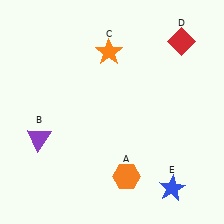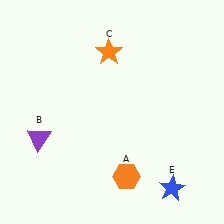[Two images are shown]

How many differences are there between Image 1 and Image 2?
There is 1 difference between the two images.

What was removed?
The red diamond (D) was removed in Image 2.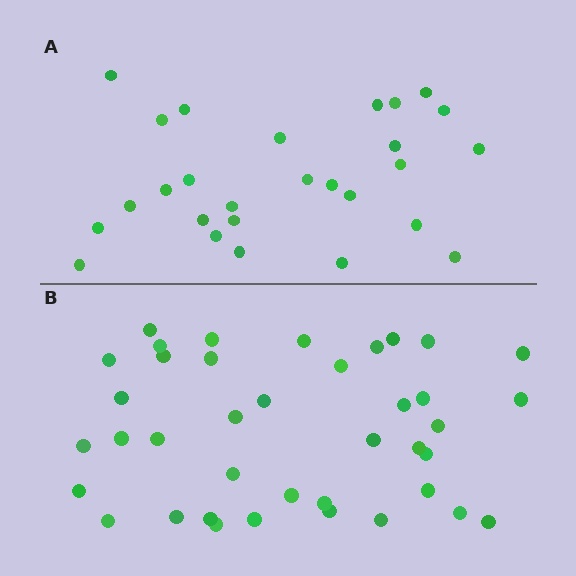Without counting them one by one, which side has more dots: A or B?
Region B (the bottom region) has more dots.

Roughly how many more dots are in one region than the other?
Region B has roughly 12 or so more dots than region A.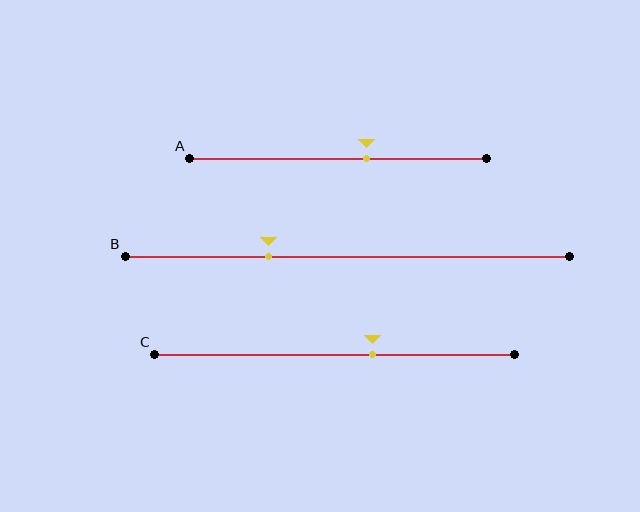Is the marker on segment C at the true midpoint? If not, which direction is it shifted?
No, the marker on segment C is shifted to the right by about 10% of the segment length.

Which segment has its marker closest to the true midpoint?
Segment A has its marker closest to the true midpoint.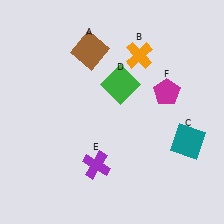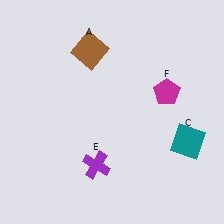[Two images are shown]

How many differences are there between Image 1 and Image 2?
There are 2 differences between the two images.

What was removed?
The orange cross (B), the green square (D) were removed in Image 2.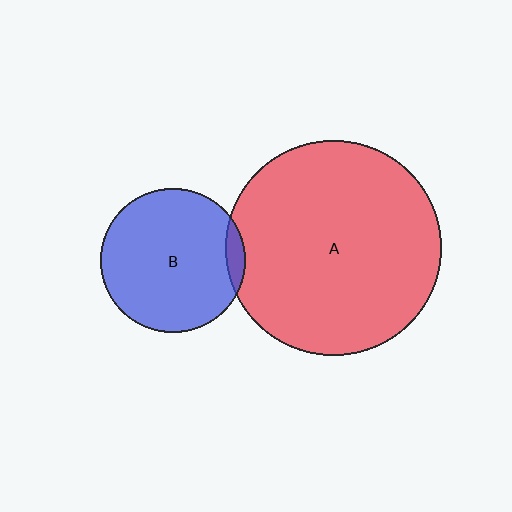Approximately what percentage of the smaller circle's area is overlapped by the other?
Approximately 5%.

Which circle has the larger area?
Circle A (red).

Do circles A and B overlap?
Yes.